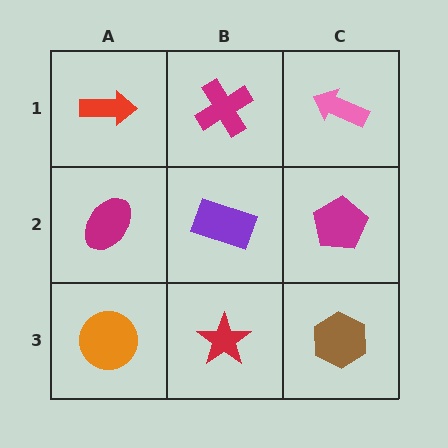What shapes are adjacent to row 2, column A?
A red arrow (row 1, column A), an orange circle (row 3, column A), a purple rectangle (row 2, column B).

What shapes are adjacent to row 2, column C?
A pink arrow (row 1, column C), a brown hexagon (row 3, column C), a purple rectangle (row 2, column B).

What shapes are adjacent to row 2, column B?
A magenta cross (row 1, column B), a red star (row 3, column B), a magenta ellipse (row 2, column A), a magenta pentagon (row 2, column C).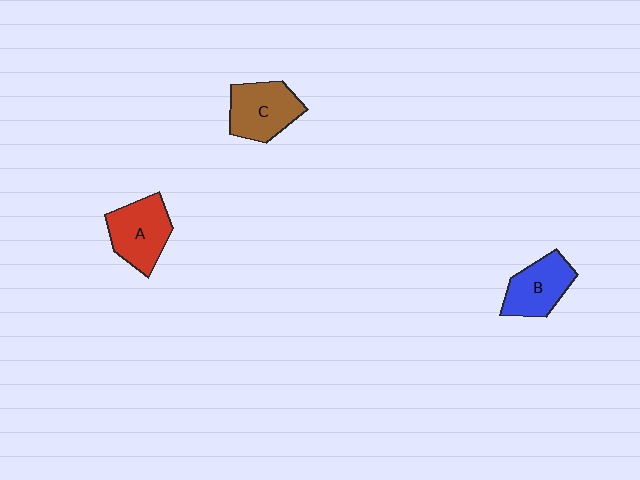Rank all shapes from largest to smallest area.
From largest to smallest: A (red), C (brown), B (blue).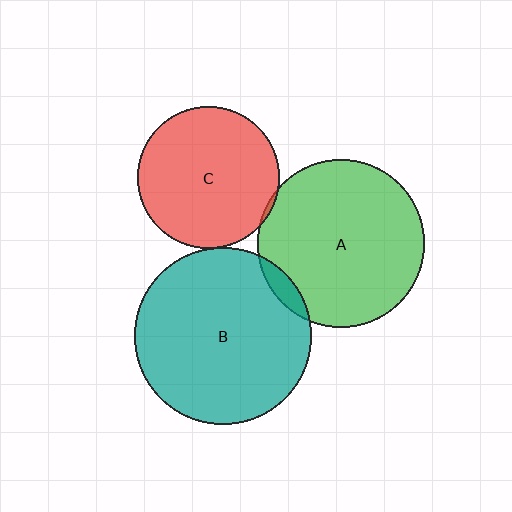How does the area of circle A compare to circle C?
Approximately 1.4 times.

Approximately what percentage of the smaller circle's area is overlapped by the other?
Approximately 5%.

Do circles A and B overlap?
Yes.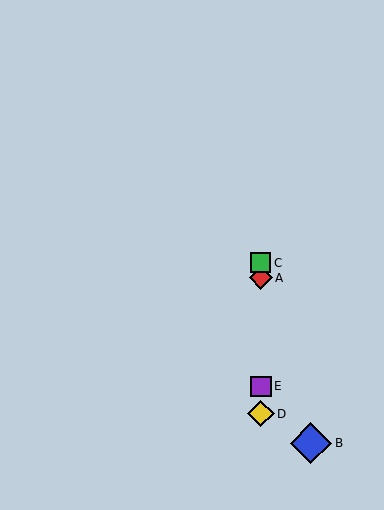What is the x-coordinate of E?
Object E is at x≈261.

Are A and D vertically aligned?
Yes, both are at x≈261.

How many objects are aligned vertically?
4 objects (A, C, D, E) are aligned vertically.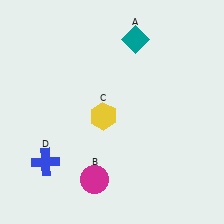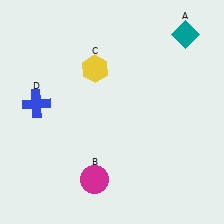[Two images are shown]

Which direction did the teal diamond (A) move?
The teal diamond (A) moved right.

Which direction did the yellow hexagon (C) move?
The yellow hexagon (C) moved up.